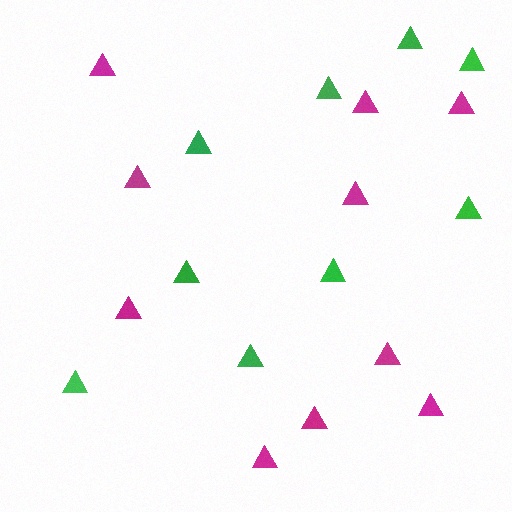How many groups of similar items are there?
There are 2 groups: one group of magenta triangles (10) and one group of green triangles (9).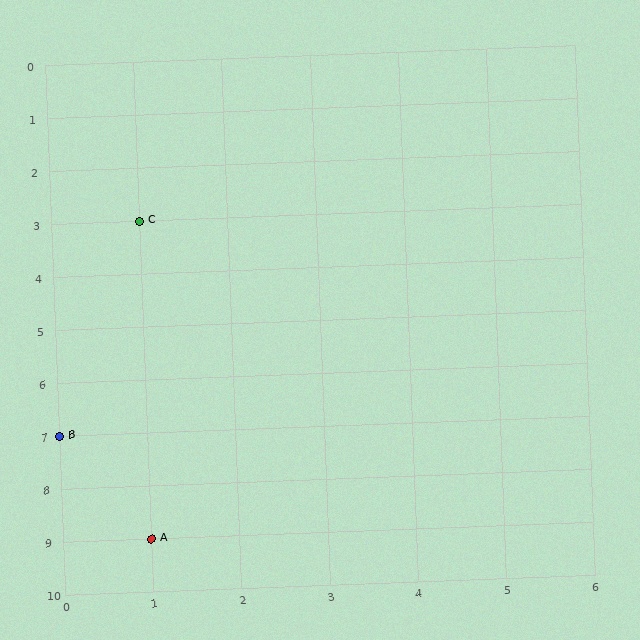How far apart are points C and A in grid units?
Points C and A are 6 rows apart.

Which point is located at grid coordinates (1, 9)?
Point A is at (1, 9).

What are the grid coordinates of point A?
Point A is at grid coordinates (1, 9).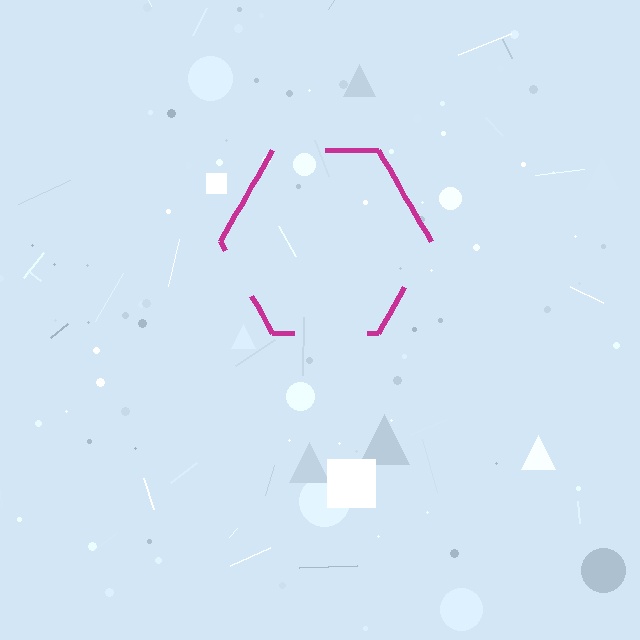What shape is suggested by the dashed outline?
The dashed outline suggests a hexagon.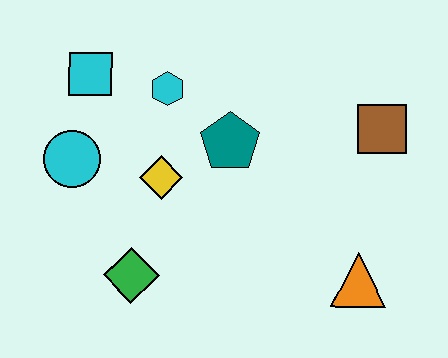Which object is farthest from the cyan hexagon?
The orange triangle is farthest from the cyan hexagon.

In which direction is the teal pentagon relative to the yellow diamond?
The teal pentagon is to the right of the yellow diamond.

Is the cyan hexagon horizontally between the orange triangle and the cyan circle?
Yes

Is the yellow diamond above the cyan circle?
No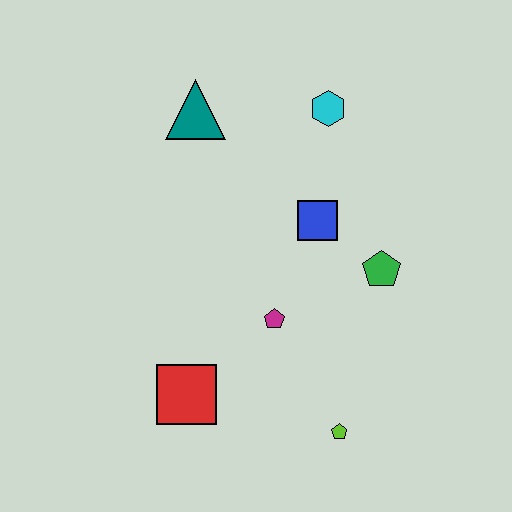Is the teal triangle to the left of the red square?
No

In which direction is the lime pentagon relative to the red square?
The lime pentagon is to the right of the red square.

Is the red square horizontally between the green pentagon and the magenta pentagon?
No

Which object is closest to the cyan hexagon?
The blue square is closest to the cyan hexagon.